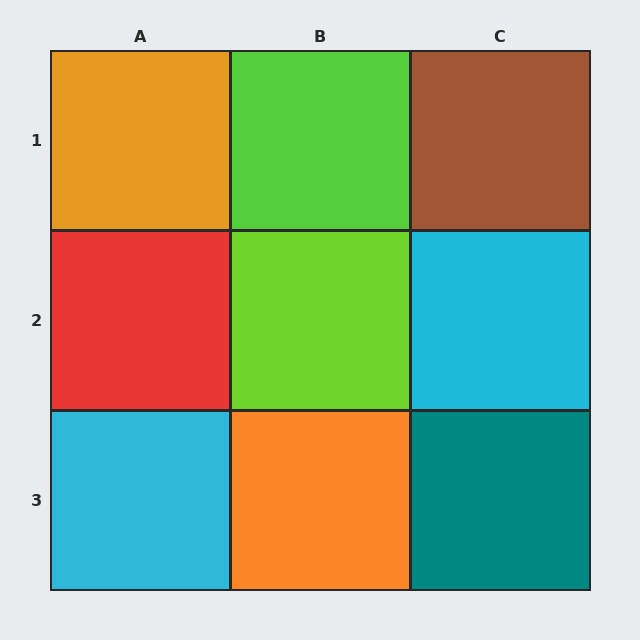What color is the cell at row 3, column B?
Orange.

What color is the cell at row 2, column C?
Cyan.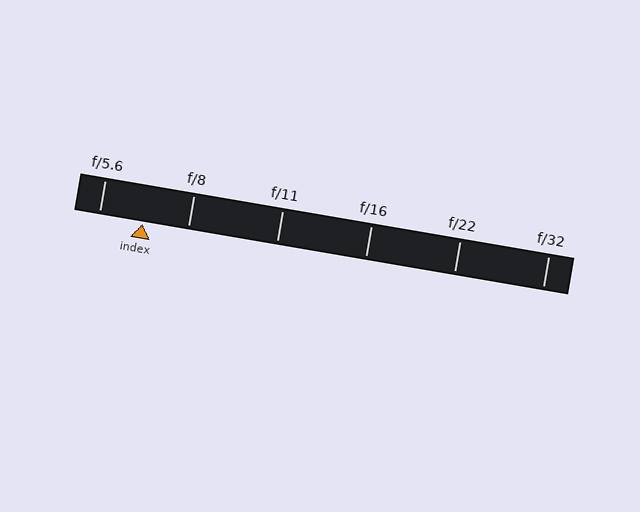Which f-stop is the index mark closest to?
The index mark is closest to f/5.6.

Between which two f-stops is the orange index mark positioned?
The index mark is between f/5.6 and f/8.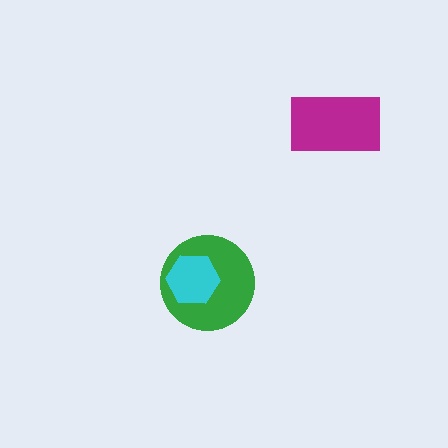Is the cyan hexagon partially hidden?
No, no other shape covers it.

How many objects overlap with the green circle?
1 object overlaps with the green circle.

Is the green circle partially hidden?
Yes, it is partially covered by another shape.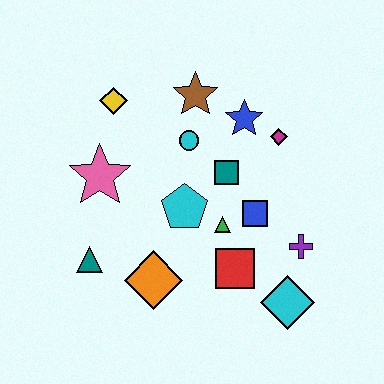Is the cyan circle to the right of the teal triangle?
Yes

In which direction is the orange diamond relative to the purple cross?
The orange diamond is to the left of the purple cross.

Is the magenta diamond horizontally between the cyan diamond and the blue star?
Yes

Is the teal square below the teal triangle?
No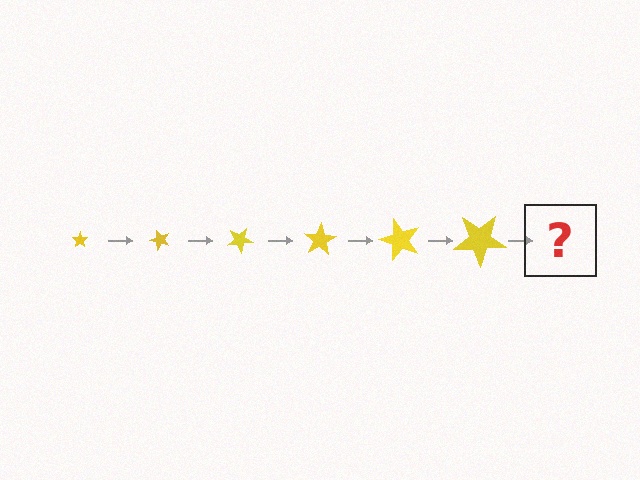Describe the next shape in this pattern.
It should be a star, larger than the previous one and rotated 300 degrees from the start.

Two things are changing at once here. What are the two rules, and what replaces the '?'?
The two rules are that the star grows larger each step and it rotates 50 degrees each step. The '?' should be a star, larger than the previous one and rotated 300 degrees from the start.